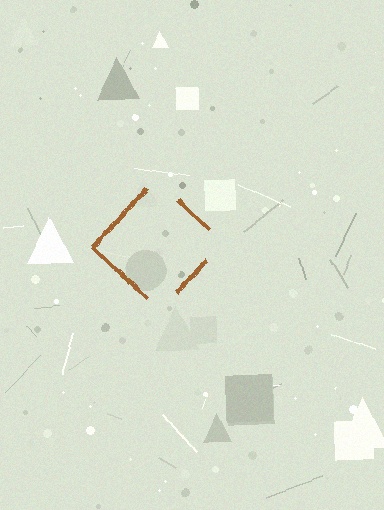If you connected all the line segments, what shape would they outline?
They would outline a diamond.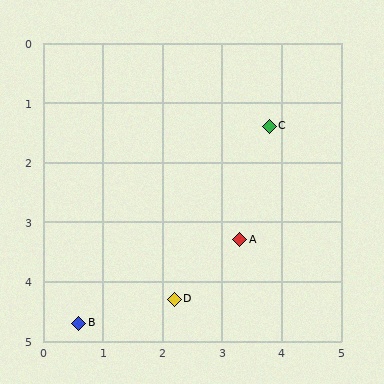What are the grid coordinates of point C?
Point C is at approximately (3.8, 1.4).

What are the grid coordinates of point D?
Point D is at approximately (2.2, 4.3).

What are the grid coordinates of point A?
Point A is at approximately (3.3, 3.3).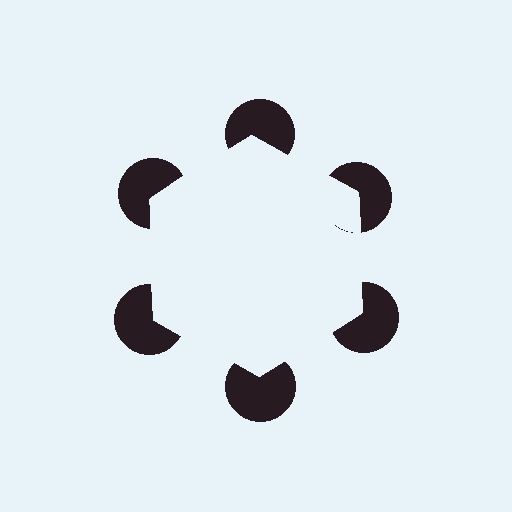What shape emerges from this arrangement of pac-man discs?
An illusory hexagon — its edges are inferred from the aligned wedge cuts in the pac-man discs, not physically drawn.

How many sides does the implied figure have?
6 sides.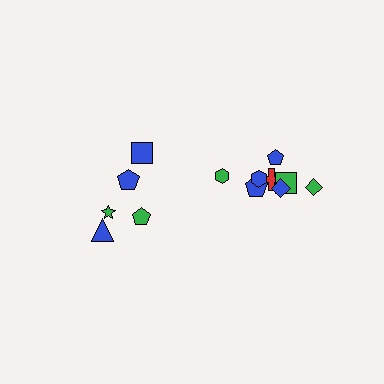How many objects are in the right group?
There are 8 objects.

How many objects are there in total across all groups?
There are 13 objects.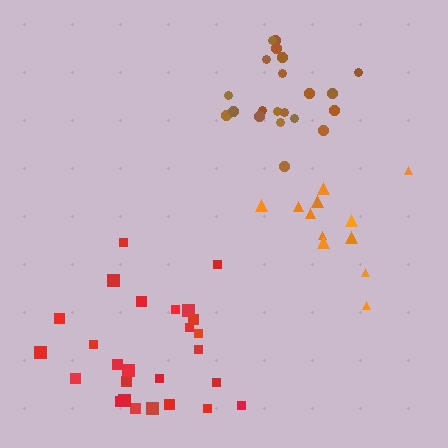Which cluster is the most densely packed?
Brown.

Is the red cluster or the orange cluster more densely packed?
Red.